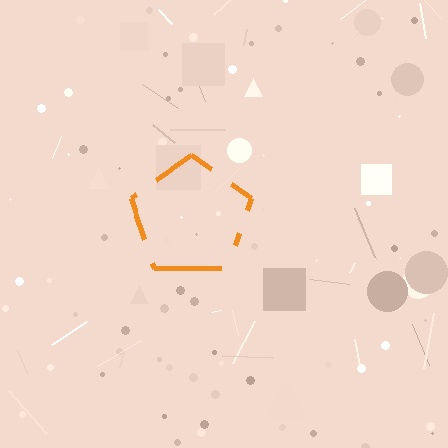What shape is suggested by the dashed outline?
The dashed outline suggests a pentagon.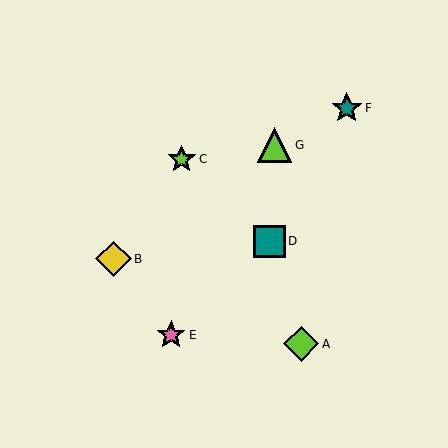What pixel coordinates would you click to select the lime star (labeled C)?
Click at (182, 159) to select the lime star C.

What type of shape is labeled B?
Shape B is a yellow diamond.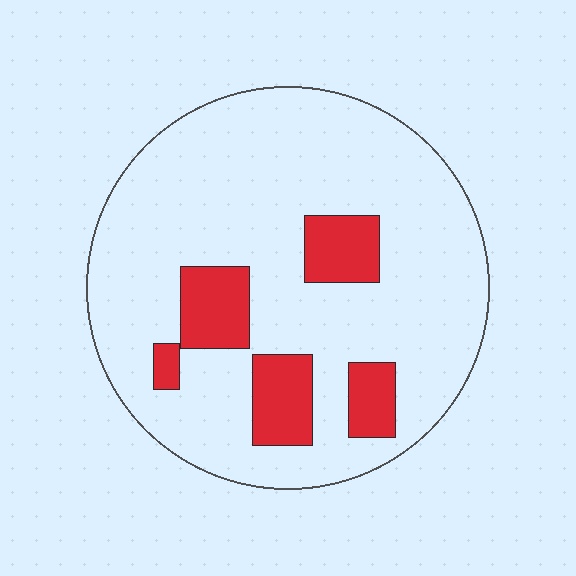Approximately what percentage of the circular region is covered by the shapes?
Approximately 15%.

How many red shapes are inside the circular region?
5.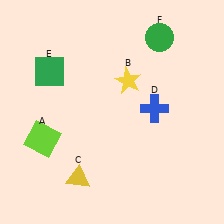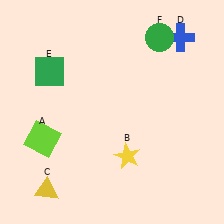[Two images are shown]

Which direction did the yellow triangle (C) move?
The yellow triangle (C) moved left.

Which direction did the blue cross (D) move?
The blue cross (D) moved up.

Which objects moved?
The objects that moved are: the yellow star (B), the yellow triangle (C), the blue cross (D).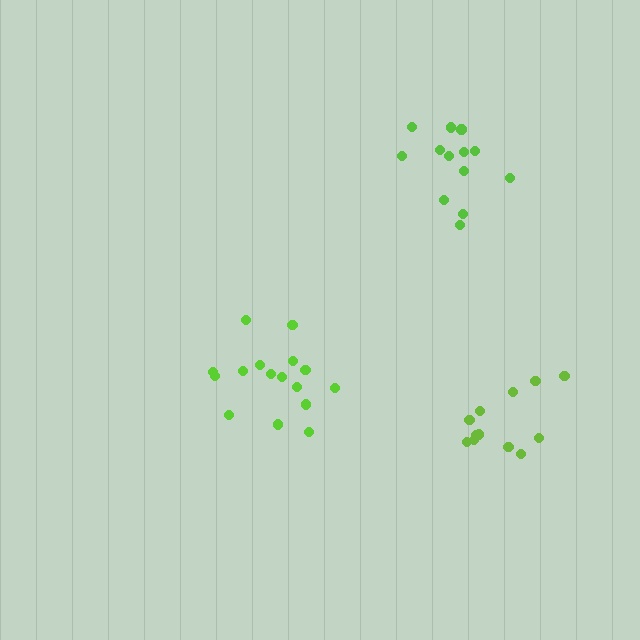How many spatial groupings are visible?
There are 3 spatial groupings.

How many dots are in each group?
Group 1: 16 dots, Group 2: 13 dots, Group 3: 12 dots (41 total).